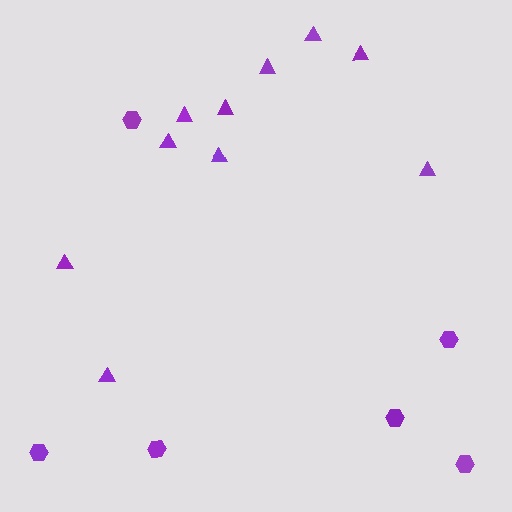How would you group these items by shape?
There are 2 groups: one group of triangles (10) and one group of hexagons (6).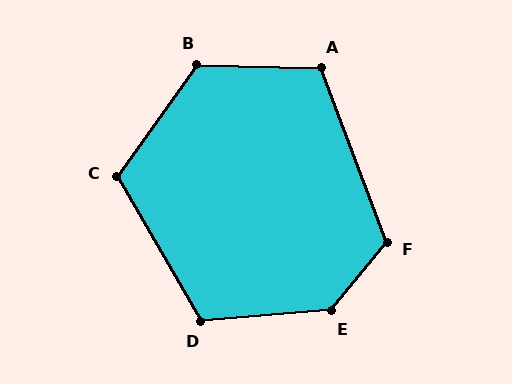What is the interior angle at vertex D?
Approximately 116 degrees (obtuse).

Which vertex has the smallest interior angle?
A, at approximately 112 degrees.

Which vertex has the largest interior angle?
E, at approximately 134 degrees.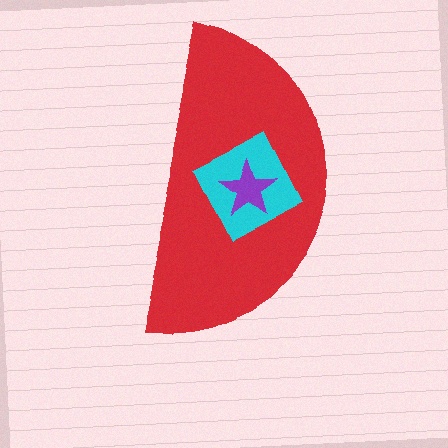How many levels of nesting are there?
3.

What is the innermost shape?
The purple star.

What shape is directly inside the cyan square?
The purple star.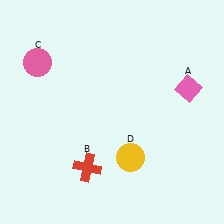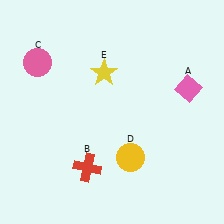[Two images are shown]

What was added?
A yellow star (E) was added in Image 2.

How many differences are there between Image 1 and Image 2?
There is 1 difference between the two images.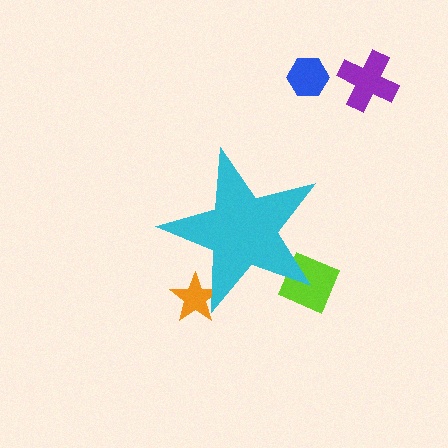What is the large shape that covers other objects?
A cyan star.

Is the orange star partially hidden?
Yes, the orange star is partially hidden behind the cyan star.